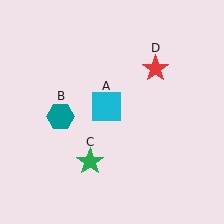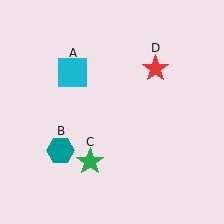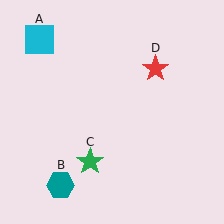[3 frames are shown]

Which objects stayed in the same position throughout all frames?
Green star (object C) and red star (object D) remained stationary.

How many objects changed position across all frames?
2 objects changed position: cyan square (object A), teal hexagon (object B).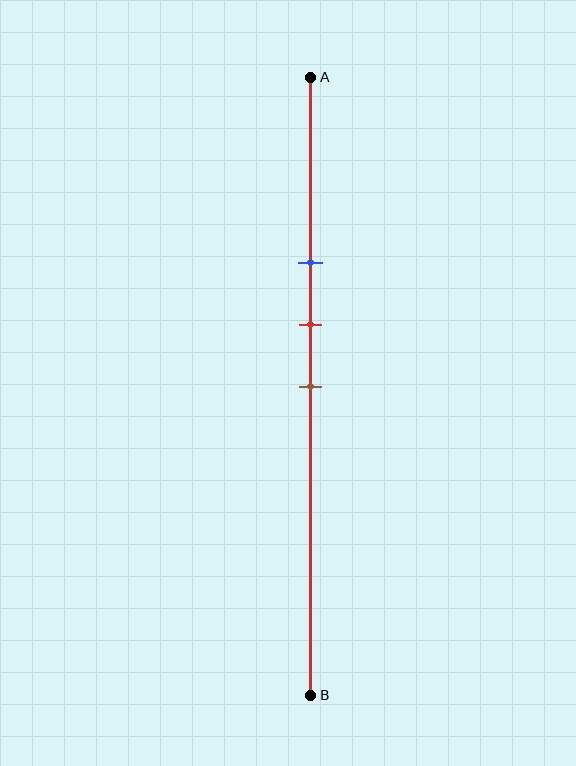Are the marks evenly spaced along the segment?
Yes, the marks are approximately evenly spaced.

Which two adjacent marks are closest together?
The red and brown marks are the closest adjacent pair.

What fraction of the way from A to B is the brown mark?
The brown mark is approximately 50% (0.5) of the way from A to B.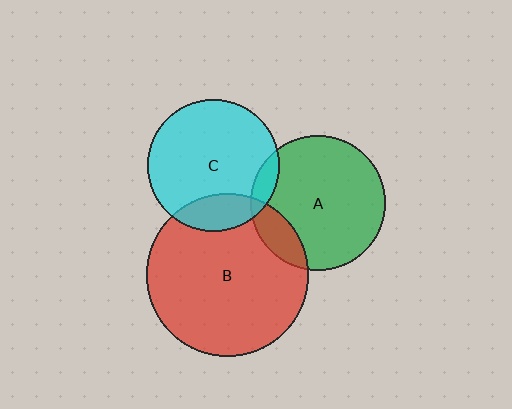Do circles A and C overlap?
Yes.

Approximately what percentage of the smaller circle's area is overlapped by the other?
Approximately 10%.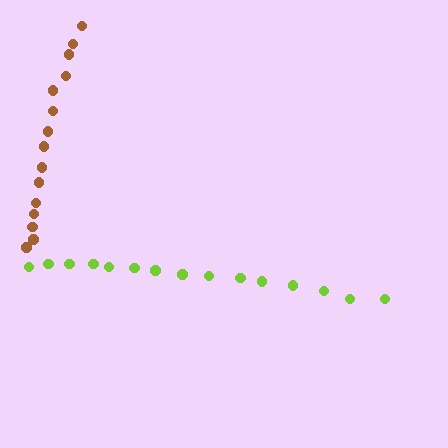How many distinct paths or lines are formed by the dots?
There are 2 distinct paths.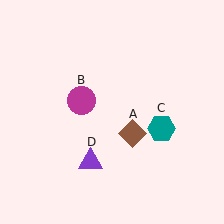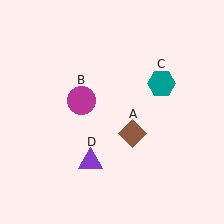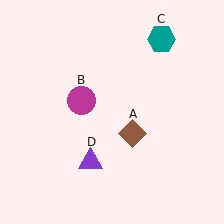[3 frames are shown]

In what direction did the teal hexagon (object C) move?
The teal hexagon (object C) moved up.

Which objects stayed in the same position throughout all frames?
Brown diamond (object A) and magenta circle (object B) and purple triangle (object D) remained stationary.